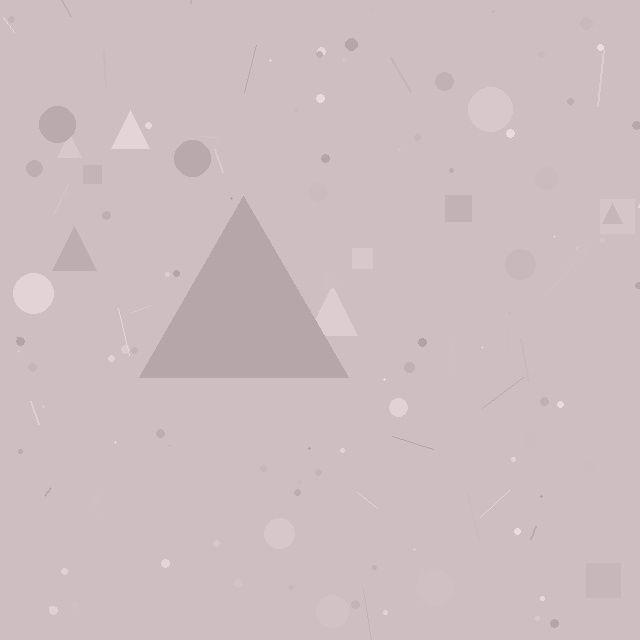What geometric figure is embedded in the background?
A triangle is embedded in the background.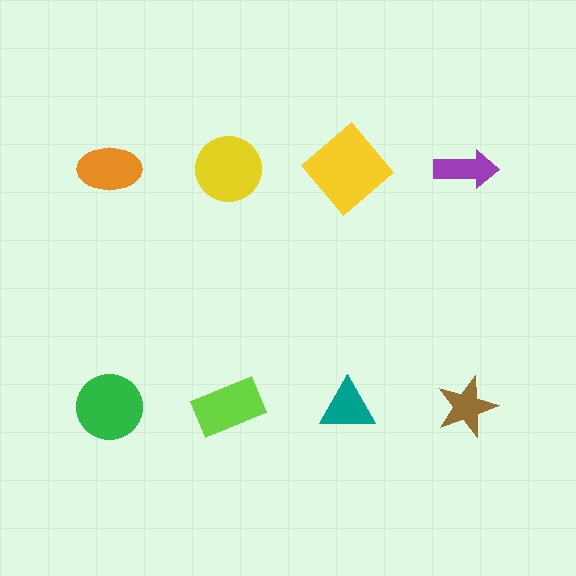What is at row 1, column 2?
A yellow circle.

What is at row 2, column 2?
A lime rectangle.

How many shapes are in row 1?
4 shapes.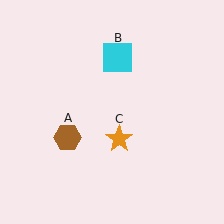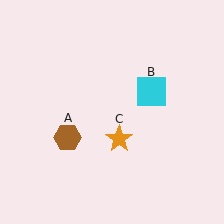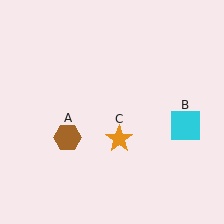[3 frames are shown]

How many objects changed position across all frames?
1 object changed position: cyan square (object B).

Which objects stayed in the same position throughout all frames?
Brown hexagon (object A) and orange star (object C) remained stationary.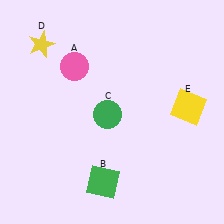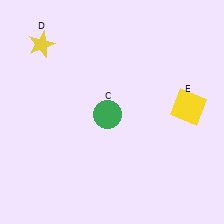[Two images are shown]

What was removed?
The green square (B), the pink circle (A) were removed in Image 2.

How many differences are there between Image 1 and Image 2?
There are 2 differences between the two images.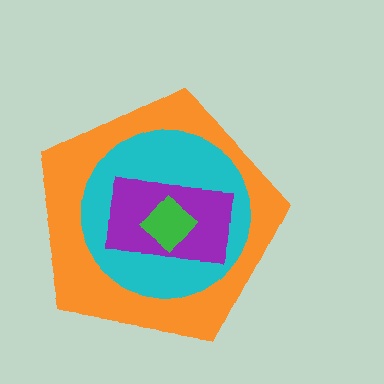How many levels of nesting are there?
4.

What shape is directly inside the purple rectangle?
The green diamond.